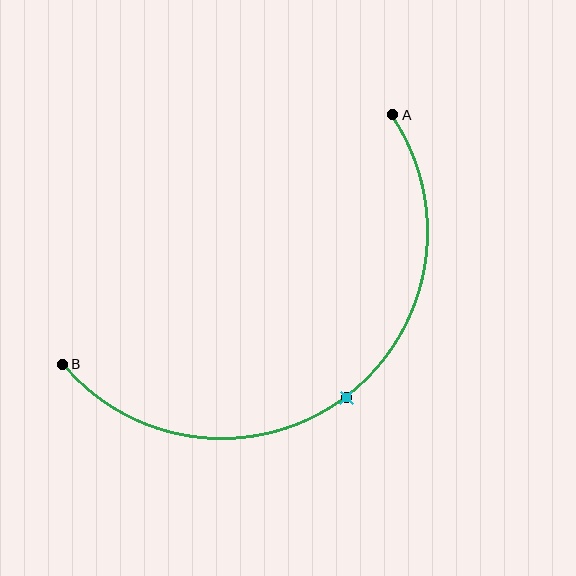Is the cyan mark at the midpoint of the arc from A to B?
Yes. The cyan mark lies on the arc at equal arc-length from both A and B — it is the arc midpoint.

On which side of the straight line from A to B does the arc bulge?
The arc bulges below and to the right of the straight line connecting A and B.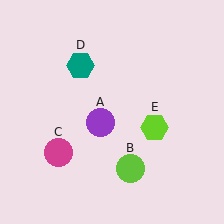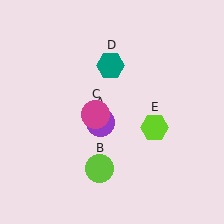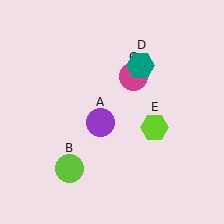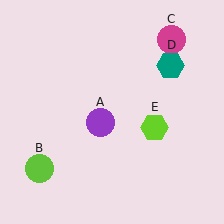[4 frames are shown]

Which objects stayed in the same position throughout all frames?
Purple circle (object A) and lime hexagon (object E) remained stationary.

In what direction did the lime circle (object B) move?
The lime circle (object B) moved left.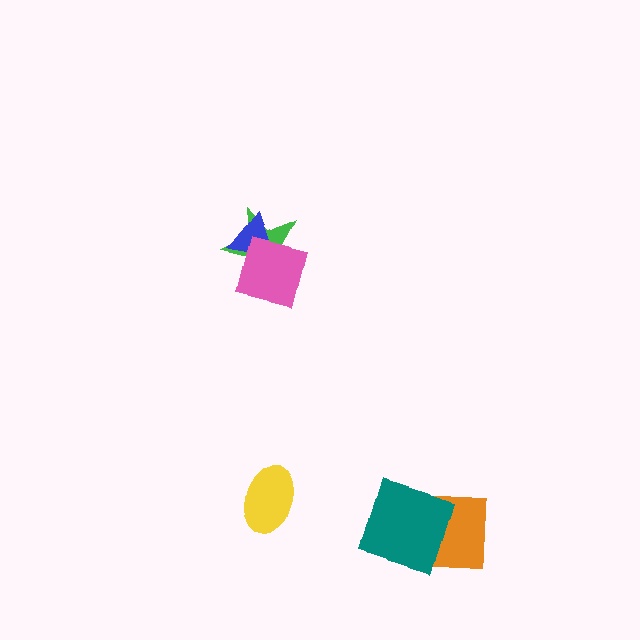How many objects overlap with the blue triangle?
2 objects overlap with the blue triangle.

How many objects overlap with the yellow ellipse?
0 objects overlap with the yellow ellipse.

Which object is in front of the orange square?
The teal square is in front of the orange square.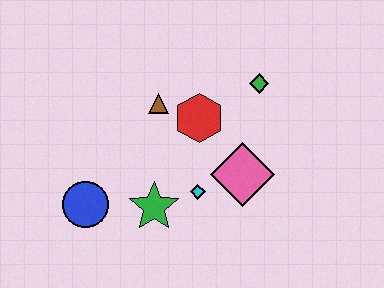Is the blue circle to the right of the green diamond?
No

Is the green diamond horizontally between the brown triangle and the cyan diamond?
No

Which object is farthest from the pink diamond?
The blue circle is farthest from the pink diamond.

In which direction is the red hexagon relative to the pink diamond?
The red hexagon is above the pink diamond.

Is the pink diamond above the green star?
Yes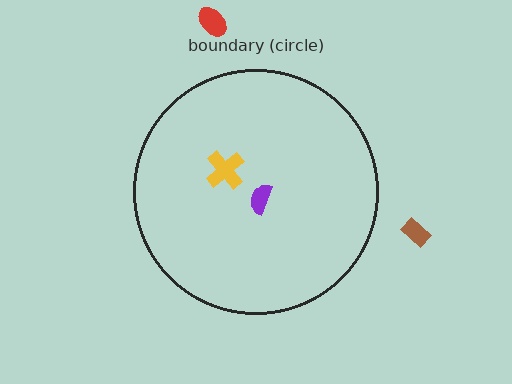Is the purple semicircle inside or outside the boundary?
Inside.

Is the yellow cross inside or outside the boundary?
Inside.